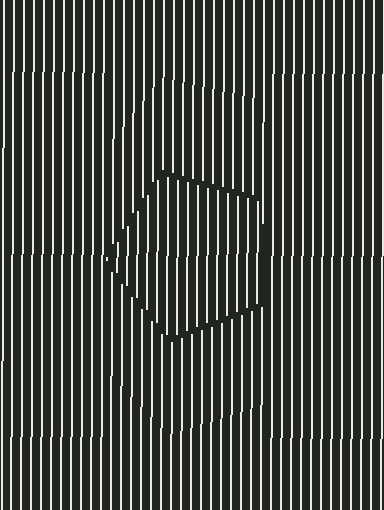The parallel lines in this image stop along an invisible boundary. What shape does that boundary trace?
An illusory pentagon. The interior of the shape contains the same grating, shifted by half a period — the contour is defined by the phase discontinuity where line-ends from the inner and outer gratings abut.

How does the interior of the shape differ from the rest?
The interior of the shape contains the same grating, shifted by half a period — the contour is defined by the phase discontinuity where line-ends from the inner and outer gratings abut.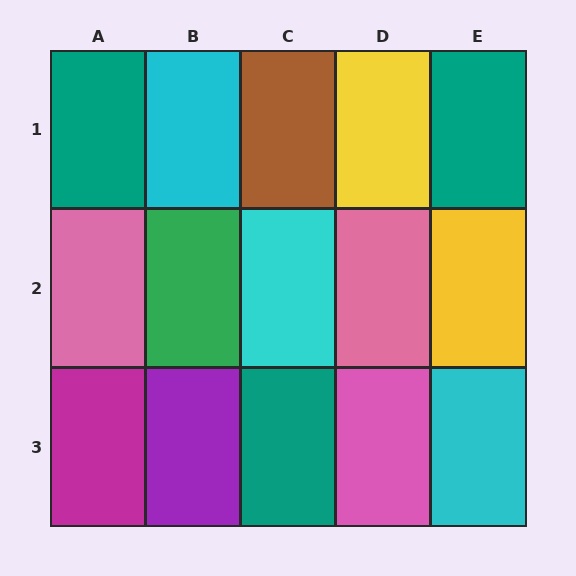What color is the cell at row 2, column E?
Yellow.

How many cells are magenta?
1 cell is magenta.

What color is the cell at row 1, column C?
Brown.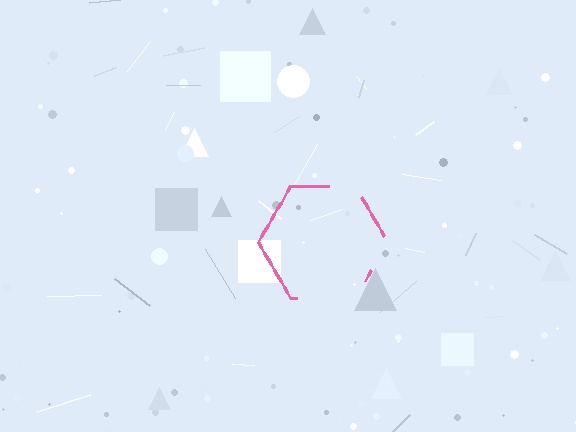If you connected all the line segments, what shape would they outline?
They would outline a hexagon.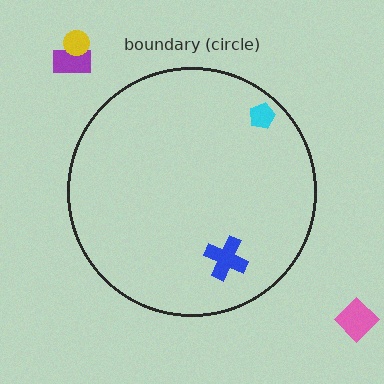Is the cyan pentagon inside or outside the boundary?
Inside.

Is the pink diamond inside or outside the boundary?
Outside.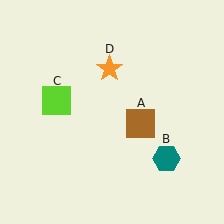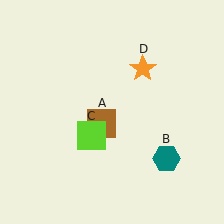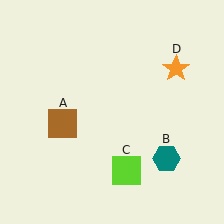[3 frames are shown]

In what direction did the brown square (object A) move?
The brown square (object A) moved left.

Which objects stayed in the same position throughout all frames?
Teal hexagon (object B) remained stationary.